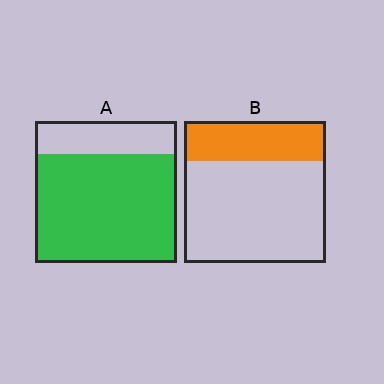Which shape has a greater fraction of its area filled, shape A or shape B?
Shape A.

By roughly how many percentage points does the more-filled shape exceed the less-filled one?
By roughly 50 percentage points (A over B).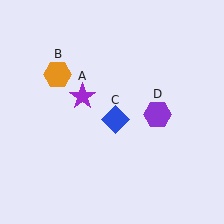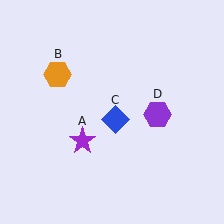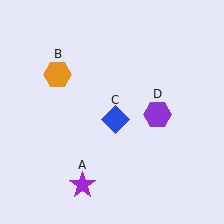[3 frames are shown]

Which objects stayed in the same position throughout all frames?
Orange hexagon (object B) and blue diamond (object C) and purple hexagon (object D) remained stationary.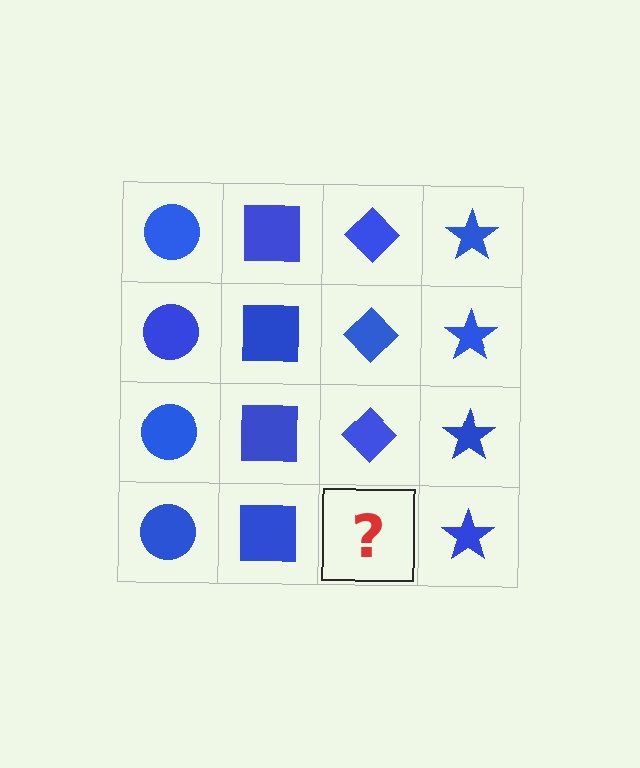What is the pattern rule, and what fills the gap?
The rule is that each column has a consistent shape. The gap should be filled with a blue diamond.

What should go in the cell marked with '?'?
The missing cell should contain a blue diamond.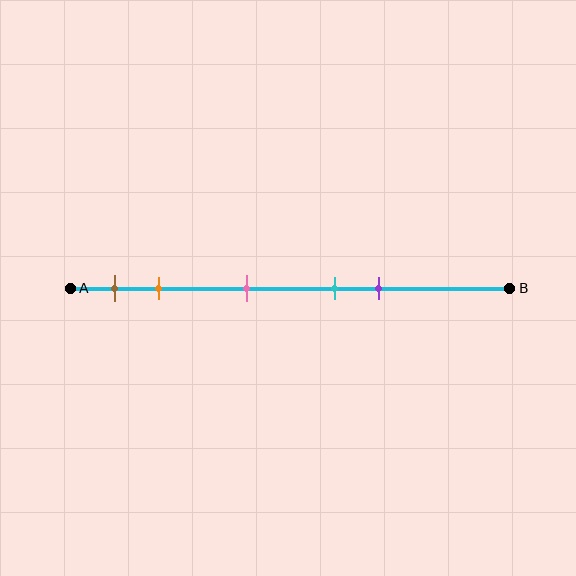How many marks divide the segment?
There are 5 marks dividing the segment.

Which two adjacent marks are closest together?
The cyan and purple marks are the closest adjacent pair.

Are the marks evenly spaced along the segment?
No, the marks are not evenly spaced.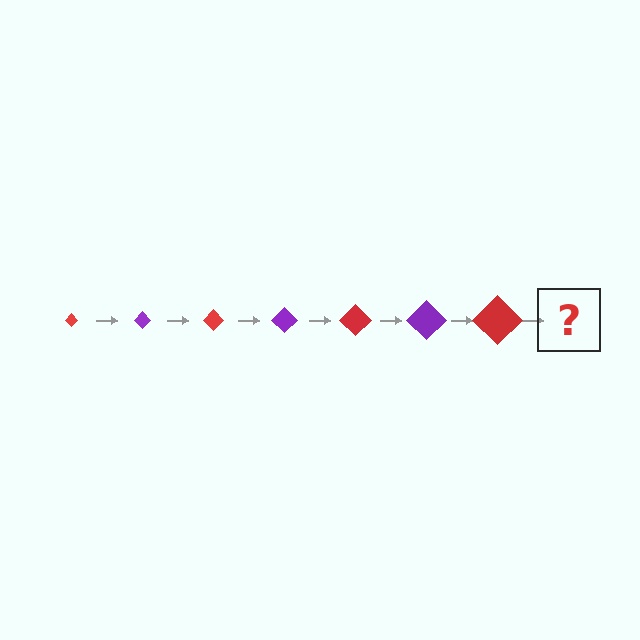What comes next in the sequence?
The next element should be a purple diamond, larger than the previous one.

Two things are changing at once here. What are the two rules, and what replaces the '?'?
The two rules are that the diamond grows larger each step and the color cycles through red and purple. The '?' should be a purple diamond, larger than the previous one.